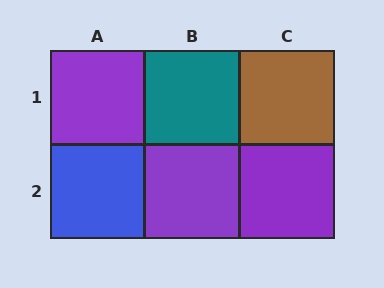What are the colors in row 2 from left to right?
Blue, purple, purple.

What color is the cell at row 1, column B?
Teal.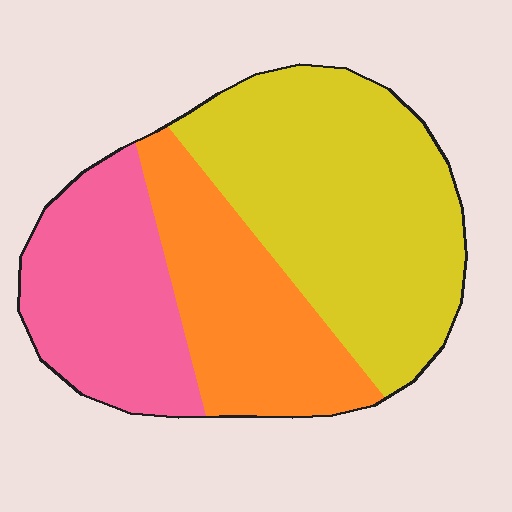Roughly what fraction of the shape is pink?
Pink takes up between a sixth and a third of the shape.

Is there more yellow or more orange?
Yellow.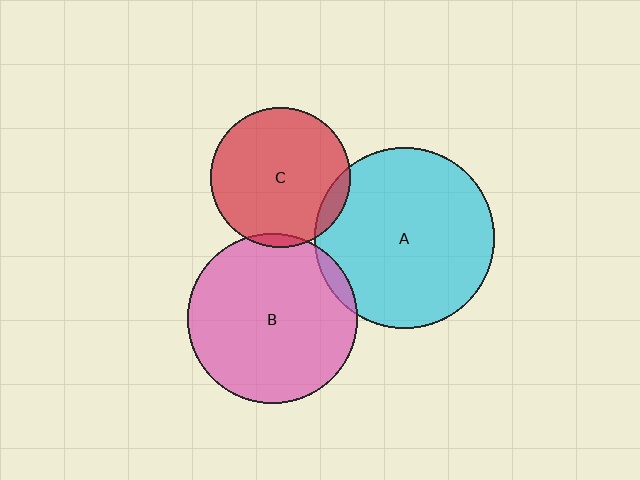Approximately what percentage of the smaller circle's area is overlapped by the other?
Approximately 10%.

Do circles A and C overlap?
Yes.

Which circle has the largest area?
Circle A (cyan).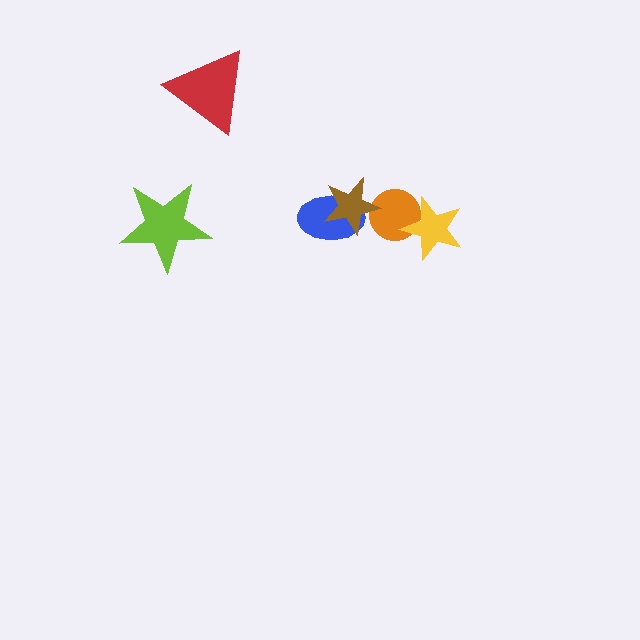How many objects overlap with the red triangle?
0 objects overlap with the red triangle.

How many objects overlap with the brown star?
2 objects overlap with the brown star.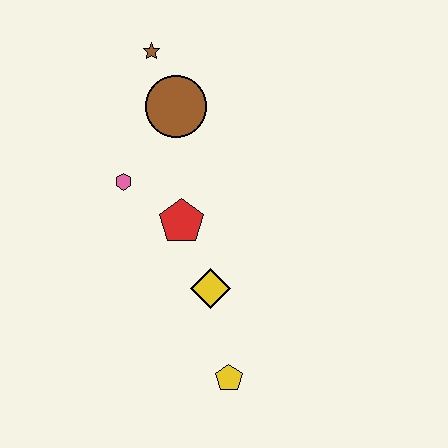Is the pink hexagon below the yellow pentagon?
No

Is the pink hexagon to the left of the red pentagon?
Yes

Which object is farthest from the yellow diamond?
The brown star is farthest from the yellow diamond.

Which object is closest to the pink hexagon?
The red pentagon is closest to the pink hexagon.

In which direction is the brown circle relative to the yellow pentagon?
The brown circle is above the yellow pentagon.